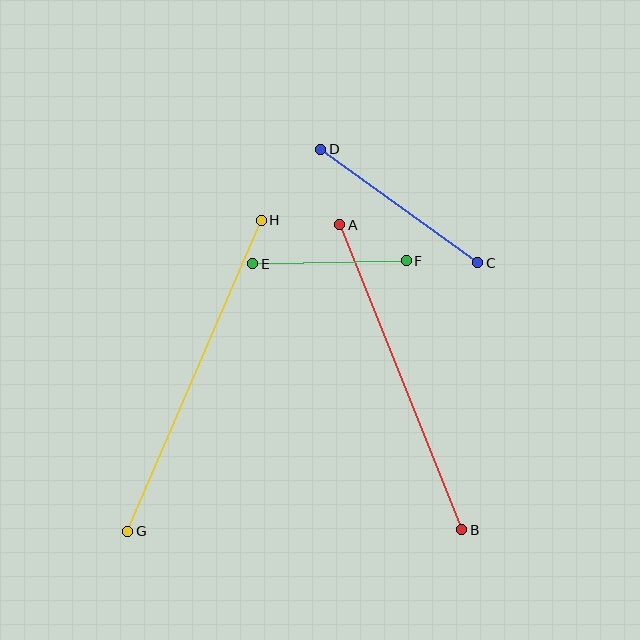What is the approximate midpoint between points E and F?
The midpoint is at approximately (329, 262) pixels.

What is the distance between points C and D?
The distance is approximately 194 pixels.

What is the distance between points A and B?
The distance is approximately 329 pixels.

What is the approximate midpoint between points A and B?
The midpoint is at approximately (401, 377) pixels.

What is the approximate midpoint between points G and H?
The midpoint is at approximately (194, 376) pixels.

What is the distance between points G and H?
The distance is approximately 339 pixels.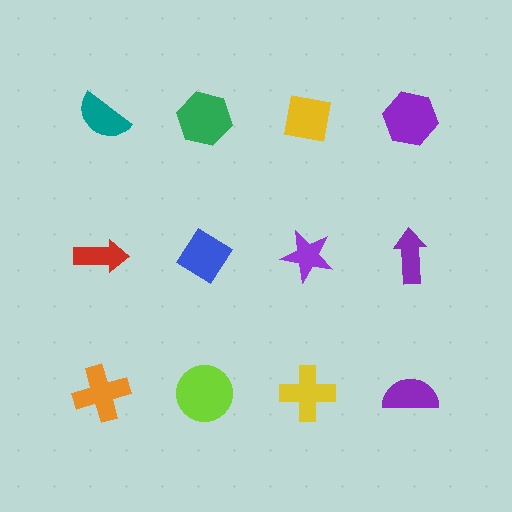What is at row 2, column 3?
A purple star.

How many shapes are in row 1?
4 shapes.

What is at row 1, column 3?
A yellow square.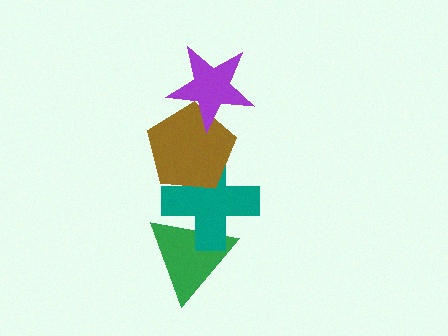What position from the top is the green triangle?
The green triangle is 4th from the top.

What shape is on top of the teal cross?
The brown pentagon is on top of the teal cross.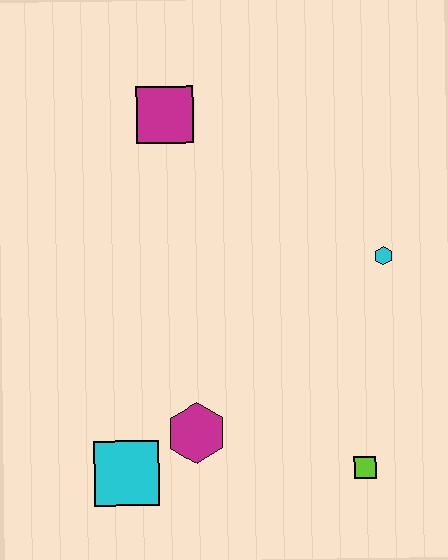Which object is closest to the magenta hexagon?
The cyan square is closest to the magenta hexagon.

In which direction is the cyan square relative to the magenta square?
The cyan square is below the magenta square.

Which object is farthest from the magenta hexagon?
The magenta square is farthest from the magenta hexagon.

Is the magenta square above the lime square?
Yes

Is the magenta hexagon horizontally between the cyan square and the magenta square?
No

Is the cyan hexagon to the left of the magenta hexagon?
No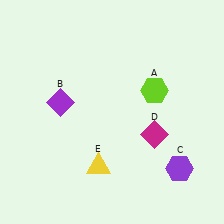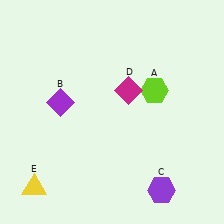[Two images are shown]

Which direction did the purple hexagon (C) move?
The purple hexagon (C) moved down.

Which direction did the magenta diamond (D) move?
The magenta diamond (D) moved up.